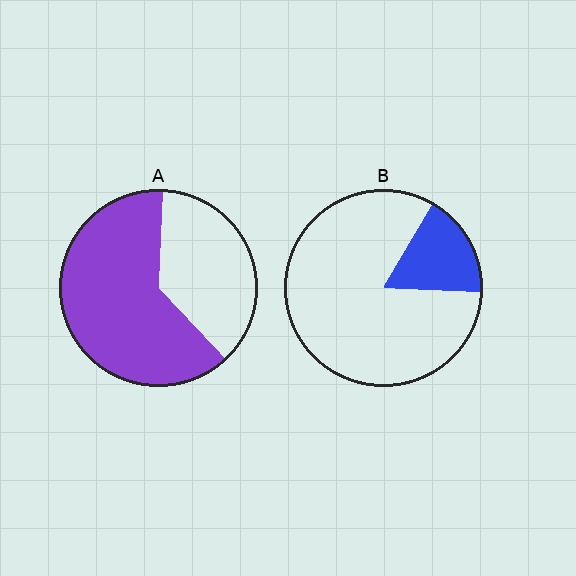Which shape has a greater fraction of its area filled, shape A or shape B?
Shape A.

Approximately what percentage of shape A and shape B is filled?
A is approximately 65% and B is approximately 15%.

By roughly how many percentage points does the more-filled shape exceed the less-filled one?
By roughly 45 percentage points (A over B).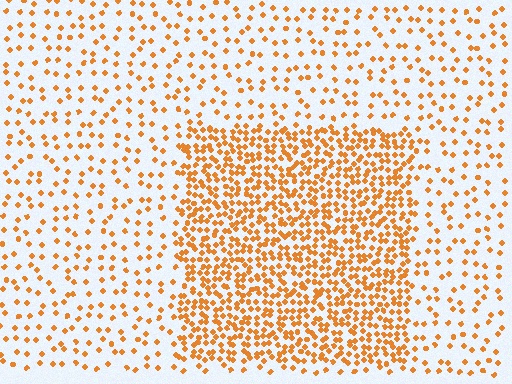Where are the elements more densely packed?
The elements are more densely packed inside the rectangle boundary.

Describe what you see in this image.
The image contains small orange elements arranged at two different densities. A rectangle-shaped region is visible where the elements are more densely packed than the surrounding area.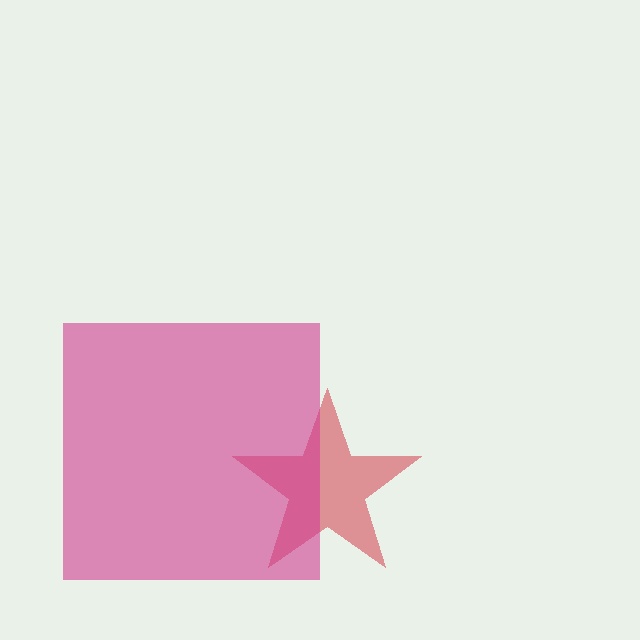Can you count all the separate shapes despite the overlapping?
Yes, there are 2 separate shapes.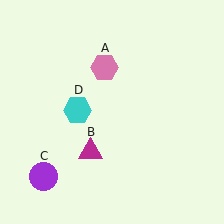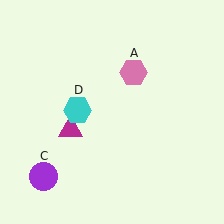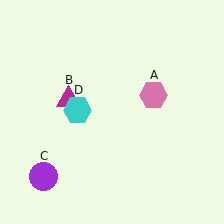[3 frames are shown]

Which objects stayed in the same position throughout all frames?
Purple circle (object C) and cyan hexagon (object D) remained stationary.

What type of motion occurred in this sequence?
The pink hexagon (object A), magenta triangle (object B) rotated clockwise around the center of the scene.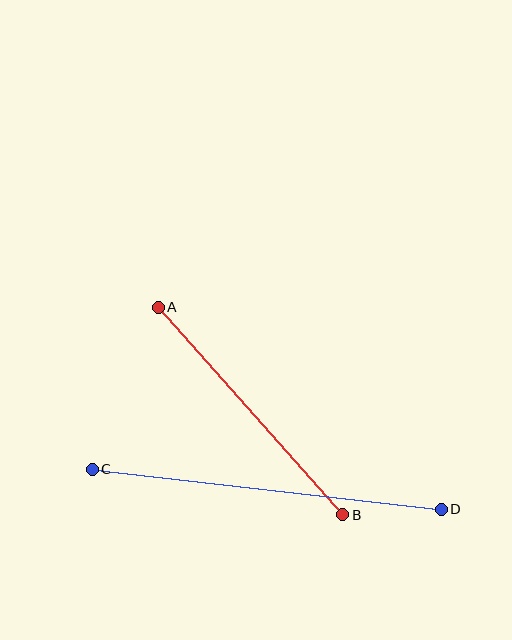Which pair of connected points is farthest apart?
Points C and D are farthest apart.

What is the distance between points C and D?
The distance is approximately 352 pixels.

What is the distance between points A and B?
The distance is approximately 278 pixels.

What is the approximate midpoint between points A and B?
The midpoint is at approximately (251, 411) pixels.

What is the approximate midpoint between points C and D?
The midpoint is at approximately (267, 489) pixels.